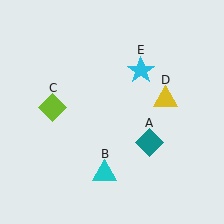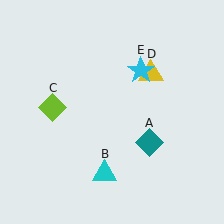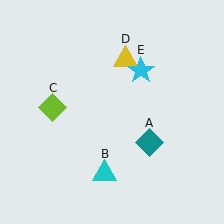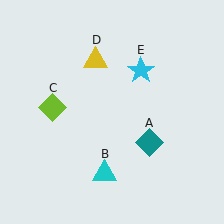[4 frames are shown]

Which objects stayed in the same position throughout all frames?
Teal diamond (object A) and cyan triangle (object B) and lime diamond (object C) and cyan star (object E) remained stationary.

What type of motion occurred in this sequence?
The yellow triangle (object D) rotated counterclockwise around the center of the scene.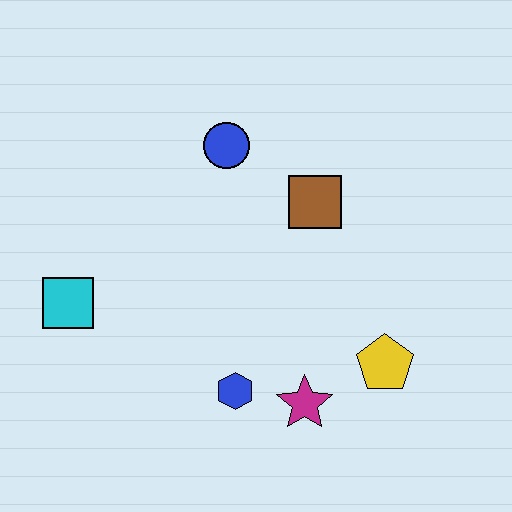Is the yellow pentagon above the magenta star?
Yes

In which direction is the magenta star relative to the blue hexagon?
The magenta star is to the right of the blue hexagon.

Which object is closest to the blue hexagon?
The magenta star is closest to the blue hexagon.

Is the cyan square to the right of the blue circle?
No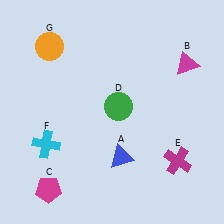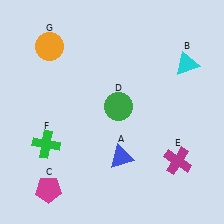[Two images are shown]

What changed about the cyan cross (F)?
In Image 1, F is cyan. In Image 2, it changed to green.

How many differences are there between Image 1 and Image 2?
There are 2 differences between the two images.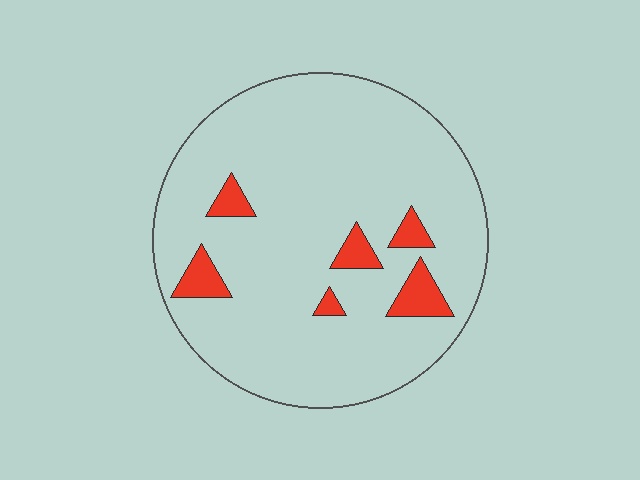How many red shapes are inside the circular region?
6.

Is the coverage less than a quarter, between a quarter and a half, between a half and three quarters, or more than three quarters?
Less than a quarter.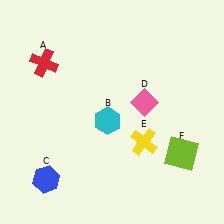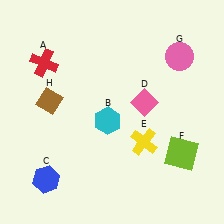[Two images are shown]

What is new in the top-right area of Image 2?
A pink circle (G) was added in the top-right area of Image 2.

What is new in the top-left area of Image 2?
A brown diamond (H) was added in the top-left area of Image 2.